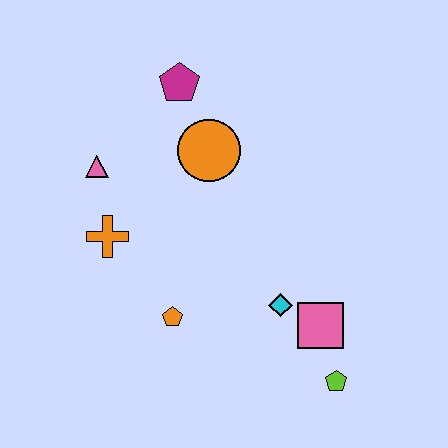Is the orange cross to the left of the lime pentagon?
Yes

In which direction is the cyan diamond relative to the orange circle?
The cyan diamond is below the orange circle.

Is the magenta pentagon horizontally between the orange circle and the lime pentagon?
No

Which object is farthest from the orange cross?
The lime pentagon is farthest from the orange cross.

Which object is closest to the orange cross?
The pink triangle is closest to the orange cross.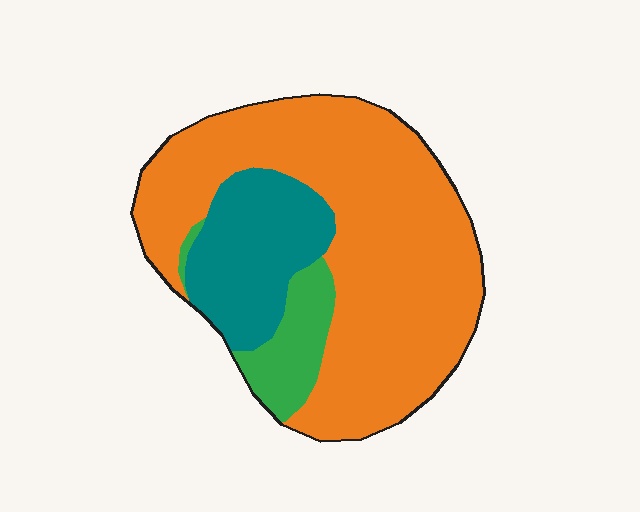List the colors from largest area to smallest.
From largest to smallest: orange, teal, green.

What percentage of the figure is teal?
Teal takes up less than a quarter of the figure.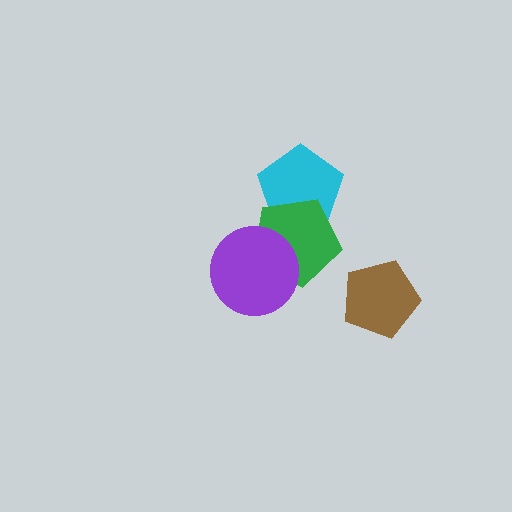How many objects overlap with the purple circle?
1 object overlaps with the purple circle.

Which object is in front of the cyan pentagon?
The green pentagon is in front of the cyan pentagon.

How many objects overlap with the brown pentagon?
0 objects overlap with the brown pentagon.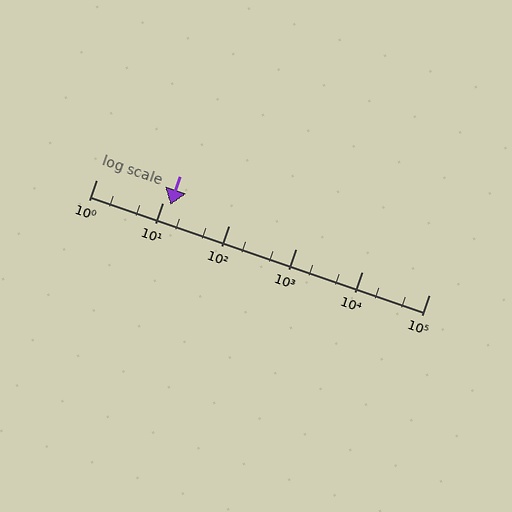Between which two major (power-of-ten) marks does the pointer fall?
The pointer is between 10 and 100.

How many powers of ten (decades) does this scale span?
The scale spans 5 decades, from 1 to 100000.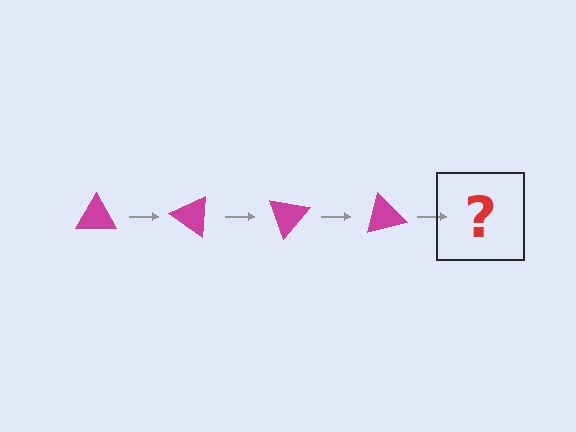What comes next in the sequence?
The next element should be a magenta triangle rotated 140 degrees.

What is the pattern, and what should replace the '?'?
The pattern is that the triangle rotates 35 degrees each step. The '?' should be a magenta triangle rotated 140 degrees.